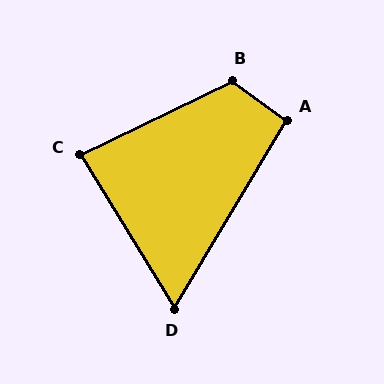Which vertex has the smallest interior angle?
D, at approximately 62 degrees.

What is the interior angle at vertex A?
Approximately 96 degrees (obtuse).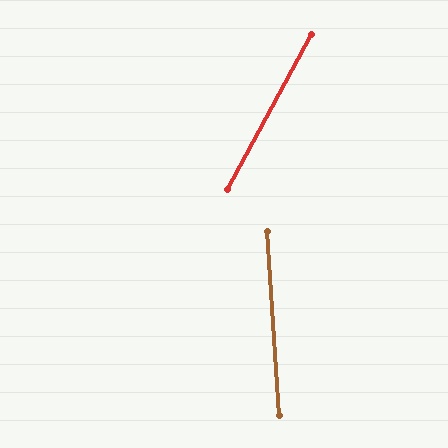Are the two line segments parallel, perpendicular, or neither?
Neither parallel nor perpendicular — they differ by about 32°.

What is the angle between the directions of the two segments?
Approximately 32 degrees.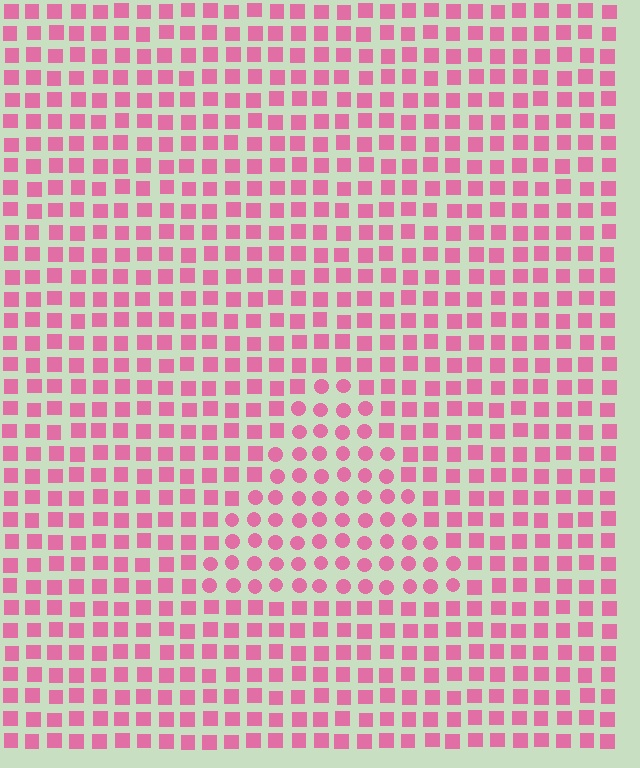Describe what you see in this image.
The image is filled with small pink elements arranged in a uniform grid. A triangle-shaped region contains circles, while the surrounding area contains squares. The boundary is defined purely by the change in element shape.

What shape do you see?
I see a triangle.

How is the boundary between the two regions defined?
The boundary is defined by a change in element shape: circles inside vs. squares outside. All elements share the same color and spacing.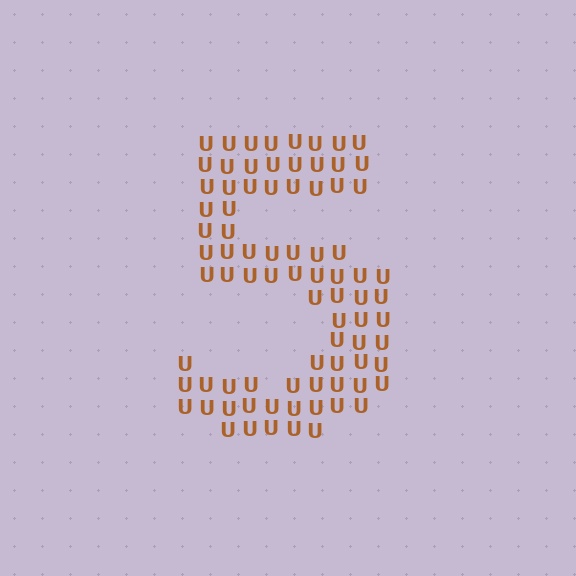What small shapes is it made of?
It is made of small letter U's.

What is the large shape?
The large shape is the digit 5.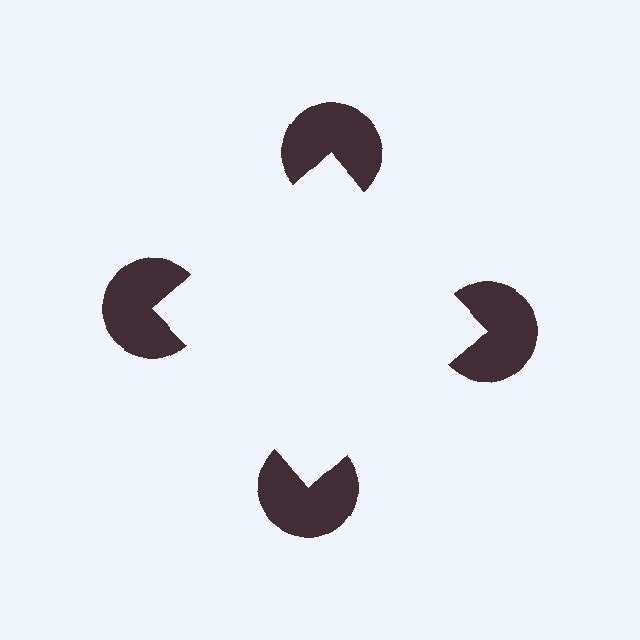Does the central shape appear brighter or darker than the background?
It typically appears slightly brighter than the background, even though no actual brightness change is drawn.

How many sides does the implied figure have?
4 sides.